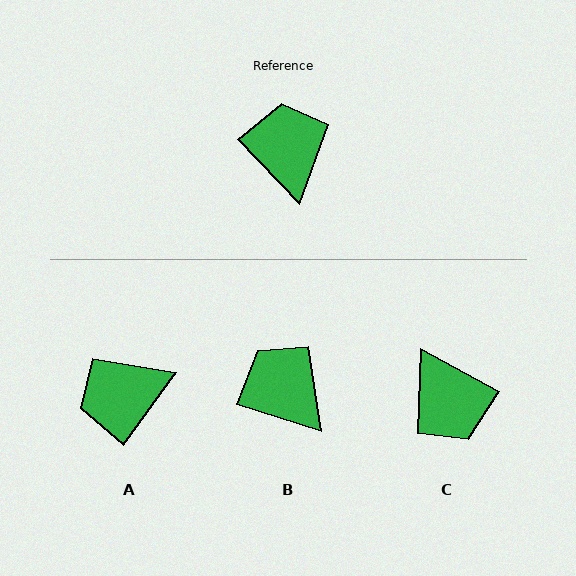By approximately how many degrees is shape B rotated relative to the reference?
Approximately 29 degrees counter-clockwise.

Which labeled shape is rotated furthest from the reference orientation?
C, about 162 degrees away.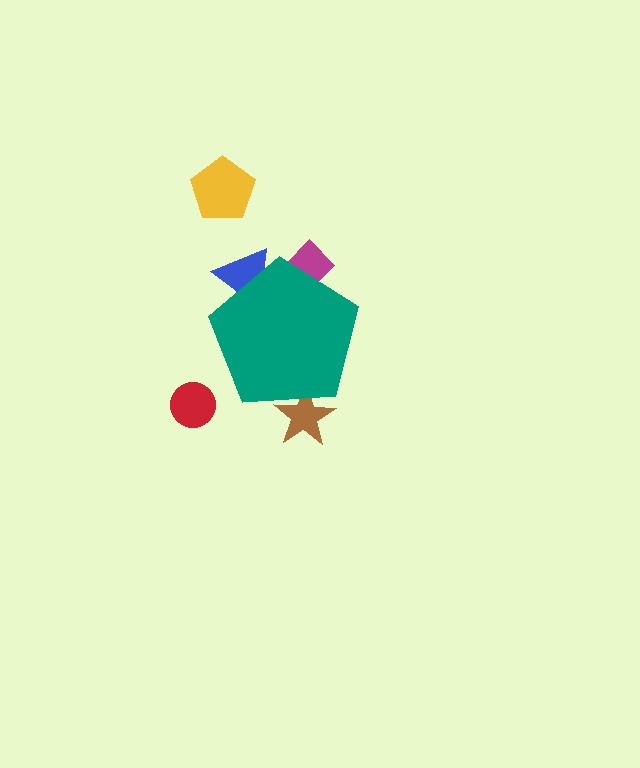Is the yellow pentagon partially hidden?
No, the yellow pentagon is fully visible.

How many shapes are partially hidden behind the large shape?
3 shapes are partially hidden.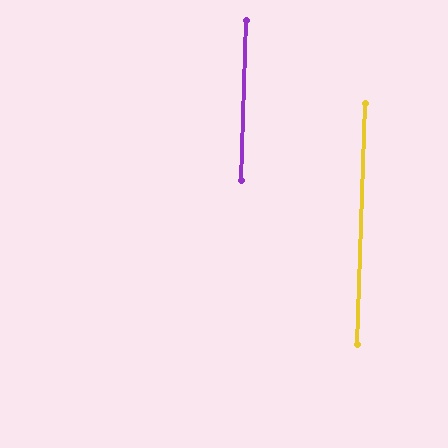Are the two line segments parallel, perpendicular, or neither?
Parallel — their directions differ by only 0.1°.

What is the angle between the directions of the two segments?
Approximately 0 degrees.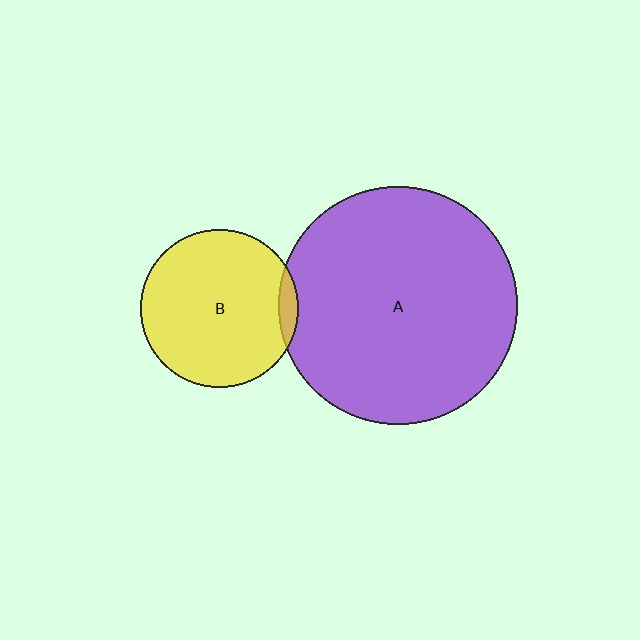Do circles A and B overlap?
Yes.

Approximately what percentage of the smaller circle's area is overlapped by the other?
Approximately 5%.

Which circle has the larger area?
Circle A (purple).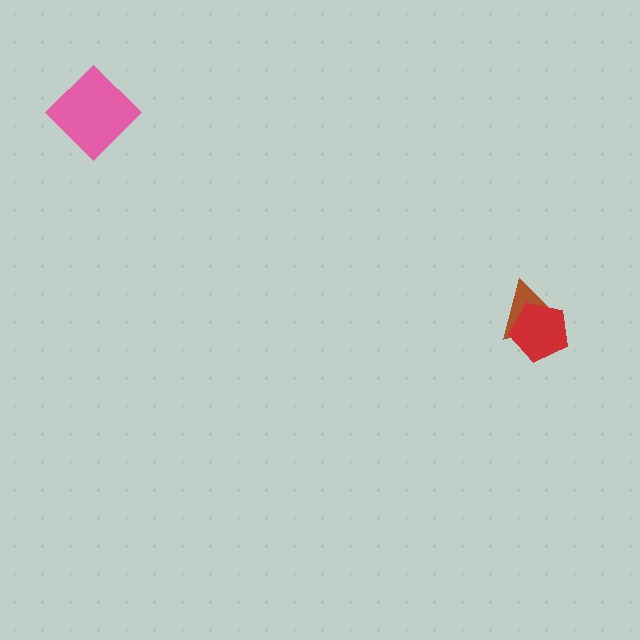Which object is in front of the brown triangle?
The red pentagon is in front of the brown triangle.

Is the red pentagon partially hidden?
No, no other shape covers it.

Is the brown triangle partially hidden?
Yes, it is partially covered by another shape.